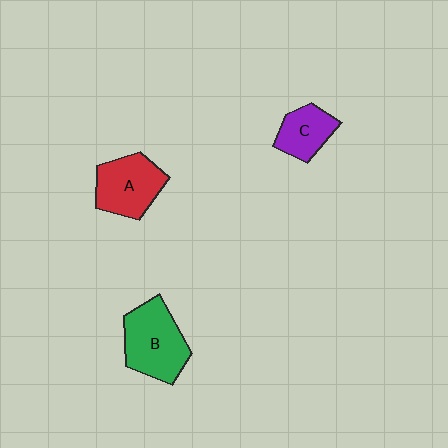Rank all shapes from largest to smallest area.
From largest to smallest: B (green), A (red), C (purple).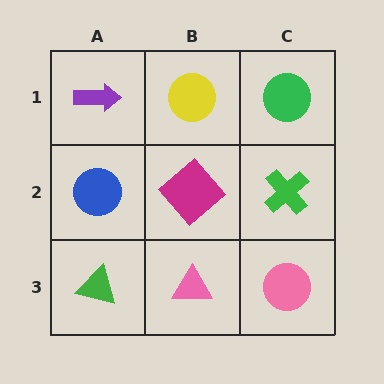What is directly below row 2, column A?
A green triangle.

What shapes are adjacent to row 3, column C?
A green cross (row 2, column C), a pink triangle (row 3, column B).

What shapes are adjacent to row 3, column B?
A magenta diamond (row 2, column B), a green triangle (row 3, column A), a pink circle (row 3, column C).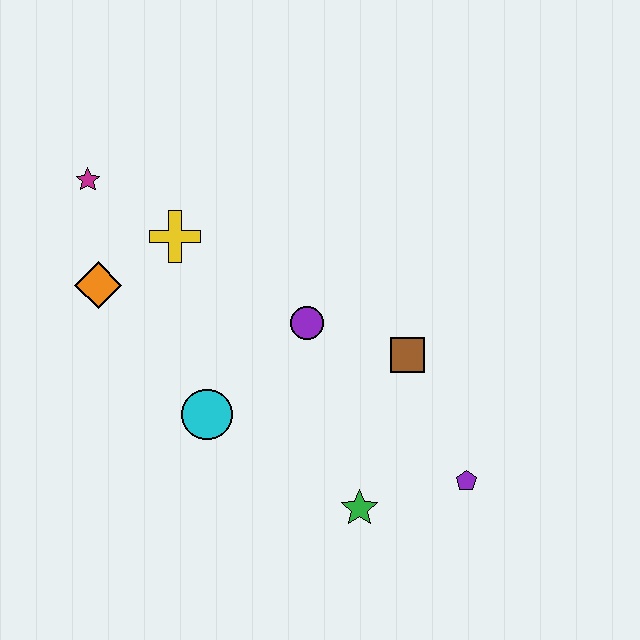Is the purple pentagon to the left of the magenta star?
No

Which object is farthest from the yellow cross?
The purple pentagon is farthest from the yellow cross.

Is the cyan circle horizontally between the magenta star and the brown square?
Yes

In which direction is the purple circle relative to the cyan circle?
The purple circle is to the right of the cyan circle.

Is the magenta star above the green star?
Yes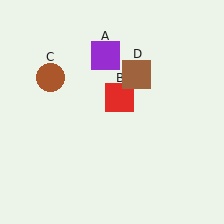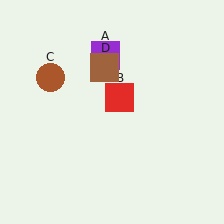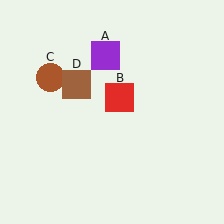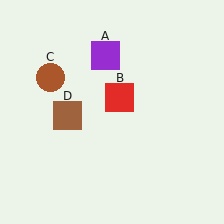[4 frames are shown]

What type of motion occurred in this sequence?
The brown square (object D) rotated counterclockwise around the center of the scene.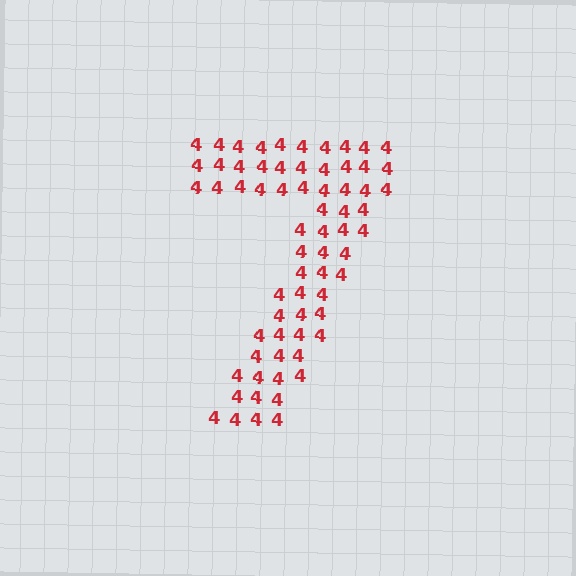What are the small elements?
The small elements are digit 4's.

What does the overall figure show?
The overall figure shows the digit 7.